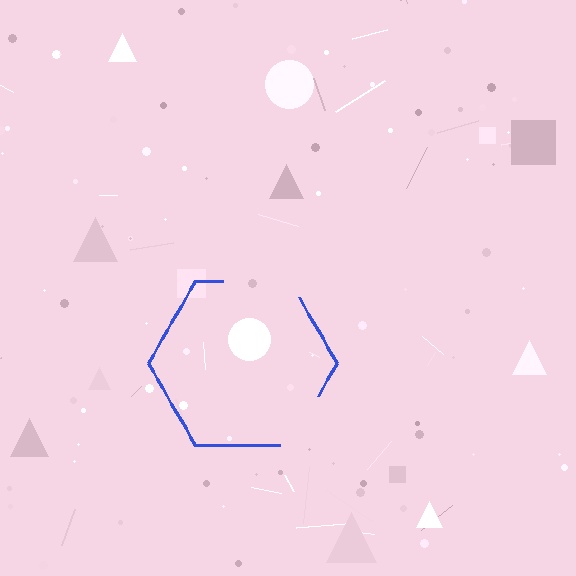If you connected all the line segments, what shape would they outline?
They would outline a hexagon.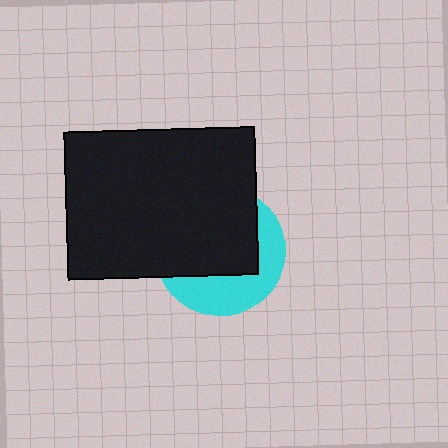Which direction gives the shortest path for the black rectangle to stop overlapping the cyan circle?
Moving toward the upper-left gives the shortest separation.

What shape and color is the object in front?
The object in front is a black rectangle.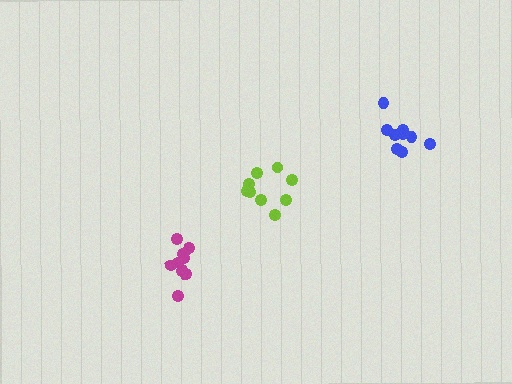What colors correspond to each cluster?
The clusters are colored: blue, lime, magenta.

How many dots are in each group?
Group 1: 10 dots, Group 2: 9 dots, Group 3: 11 dots (30 total).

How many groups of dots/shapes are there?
There are 3 groups.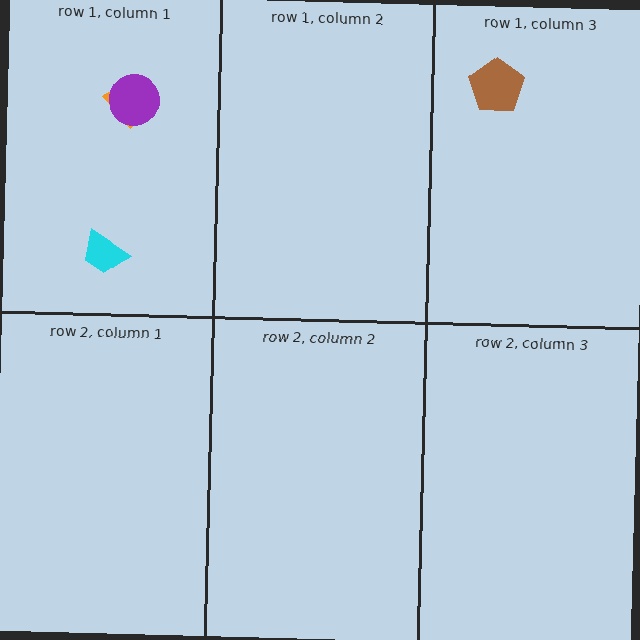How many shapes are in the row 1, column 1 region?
3.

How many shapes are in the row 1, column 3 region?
1.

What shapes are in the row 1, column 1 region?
The cyan trapezoid, the orange semicircle, the purple circle.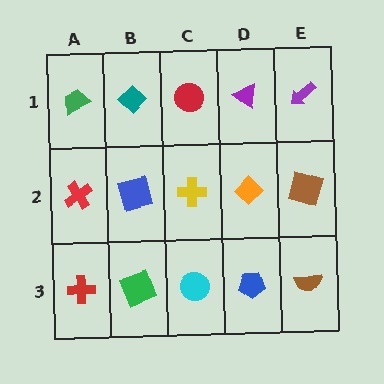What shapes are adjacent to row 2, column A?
A green trapezoid (row 1, column A), a red cross (row 3, column A), a blue square (row 2, column B).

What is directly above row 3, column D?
An orange diamond.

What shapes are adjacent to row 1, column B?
A blue square (row 2, column B), a green trapezoid (row 1, column A), a red circle (row 1, column C).